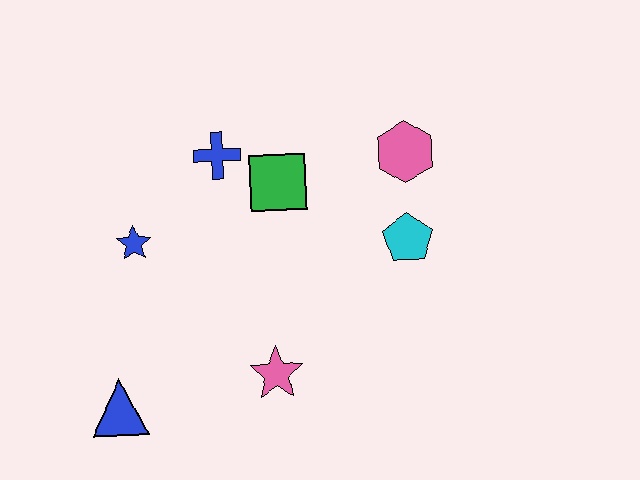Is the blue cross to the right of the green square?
No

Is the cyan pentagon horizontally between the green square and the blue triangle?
No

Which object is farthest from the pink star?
The pink hexagon is farthest from the pink star.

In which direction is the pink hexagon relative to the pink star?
The pink hexagon is above the pink star.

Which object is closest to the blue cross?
The green square is closest to the blue cross.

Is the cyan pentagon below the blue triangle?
No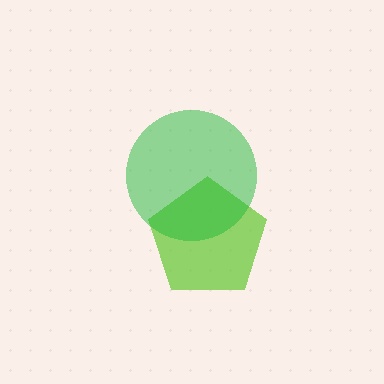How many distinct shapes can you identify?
There are 2 distinct shapes: a lime pentagon, a green circle.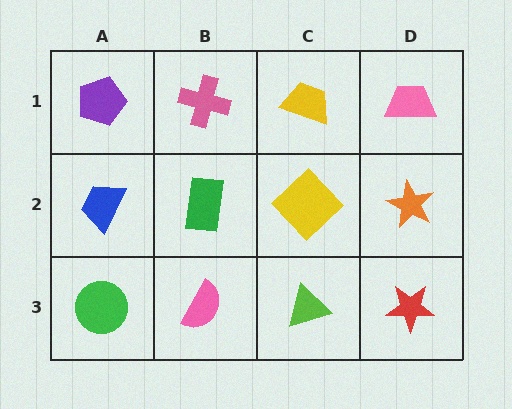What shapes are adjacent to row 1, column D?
An orange star (row 2, column D), a yellow trapezoid (row 1, column C).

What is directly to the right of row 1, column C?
A pink trapezoid.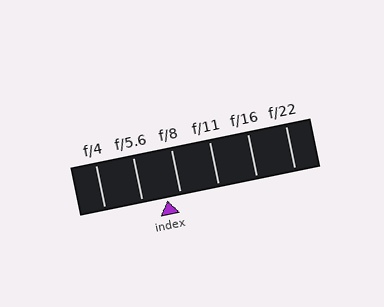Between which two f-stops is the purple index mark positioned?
The index mark is between f/5.6 and f/8.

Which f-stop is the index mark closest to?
The index mark is closest to f/8.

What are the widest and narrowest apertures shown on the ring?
The widest aperture shown is f/4 and the narrowest is f/22.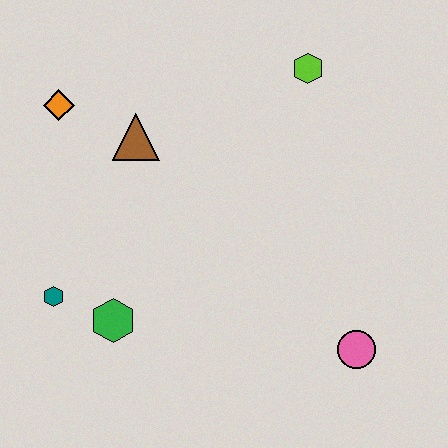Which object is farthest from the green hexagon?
The lime hexagon is farthest from the green hexagon.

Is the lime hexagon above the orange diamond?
Yes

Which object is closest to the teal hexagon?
The green hexagon is closest to the teal hexagon.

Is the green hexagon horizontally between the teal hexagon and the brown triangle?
Yes